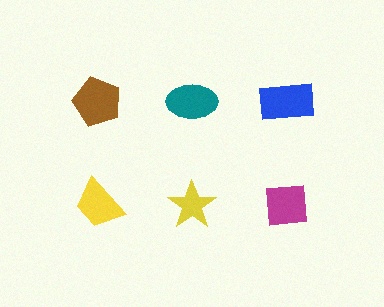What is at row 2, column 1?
A yellow trapezoid.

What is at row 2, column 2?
A yellow star.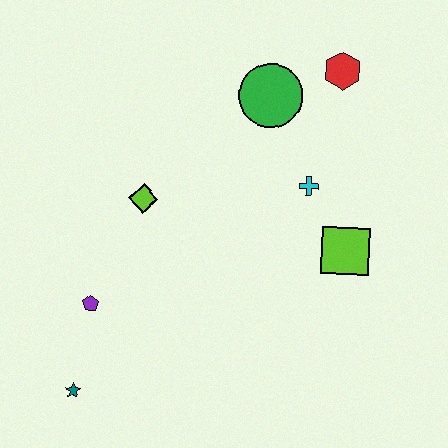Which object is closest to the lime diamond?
The purple pentagon is closest to the lime diamond.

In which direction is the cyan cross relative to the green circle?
The cyan cross is below the green circle.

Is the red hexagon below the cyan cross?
No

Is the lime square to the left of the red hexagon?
No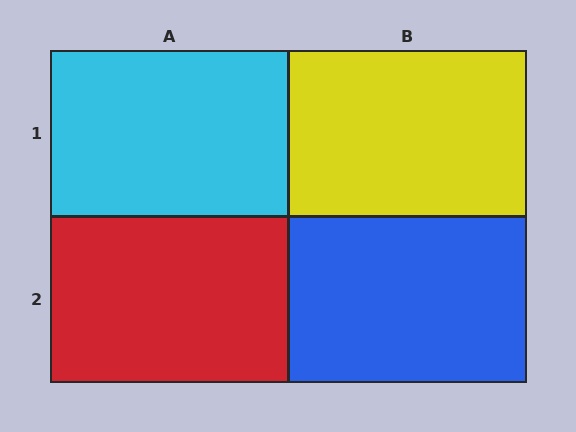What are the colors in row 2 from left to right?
Red, blue.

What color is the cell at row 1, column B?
Yellow.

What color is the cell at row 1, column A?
Cyan.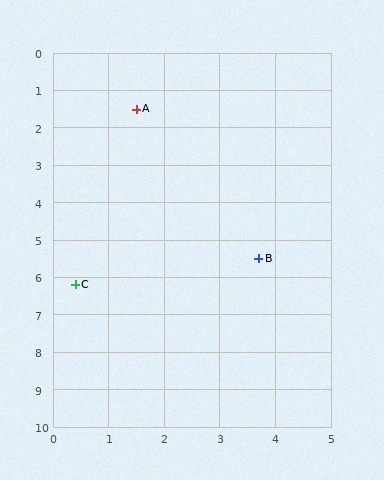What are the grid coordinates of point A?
Point A is at approximately (1.5, 1.5).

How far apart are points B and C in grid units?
Points B and C are about 3.4 grid units apart.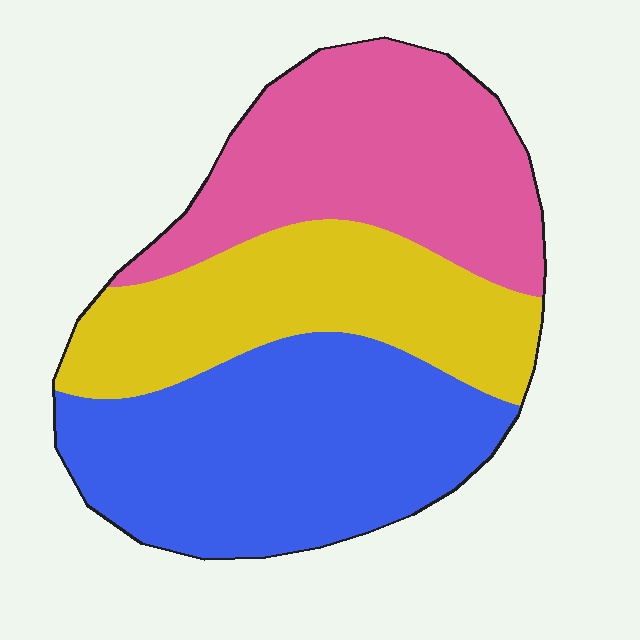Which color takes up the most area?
Blue, at roughly 40%.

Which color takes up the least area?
Yellow, at roughly 30%.